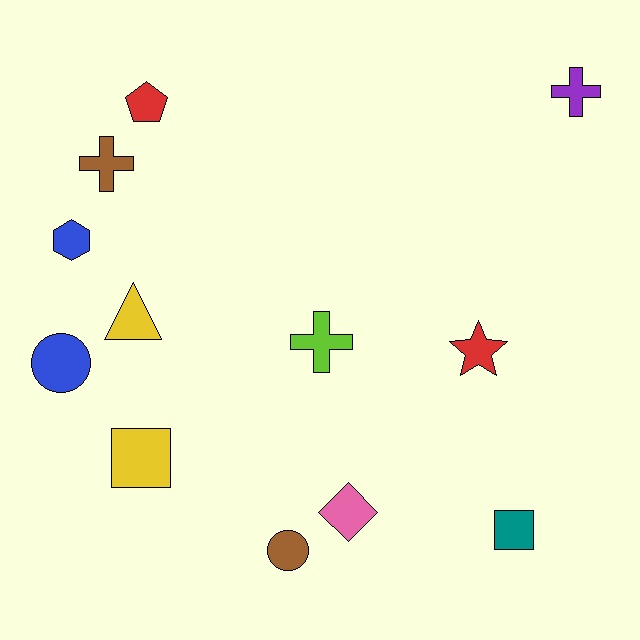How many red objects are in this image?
There are 2 red objects.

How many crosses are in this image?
There are 3 crosses.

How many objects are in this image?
There are 12 objects.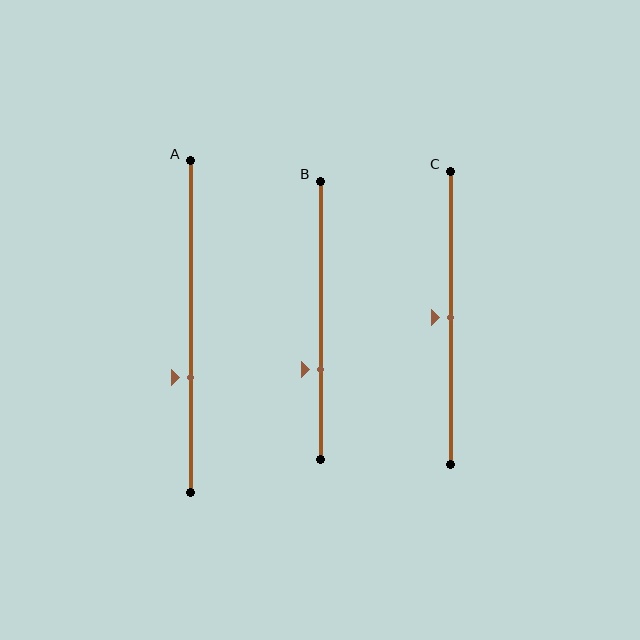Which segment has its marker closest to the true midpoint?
Segment C has its marker closest to the true midpoint.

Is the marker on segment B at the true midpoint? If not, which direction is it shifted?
No, the marker on segment B is shifted downward by about 18% of the segment length.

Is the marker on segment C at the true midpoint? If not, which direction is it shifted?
Yes, the marker on segment C is at the true midpoint.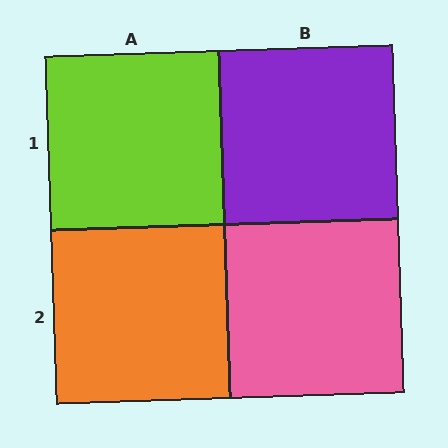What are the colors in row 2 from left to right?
Orange, pink.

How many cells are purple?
1 cell is purple.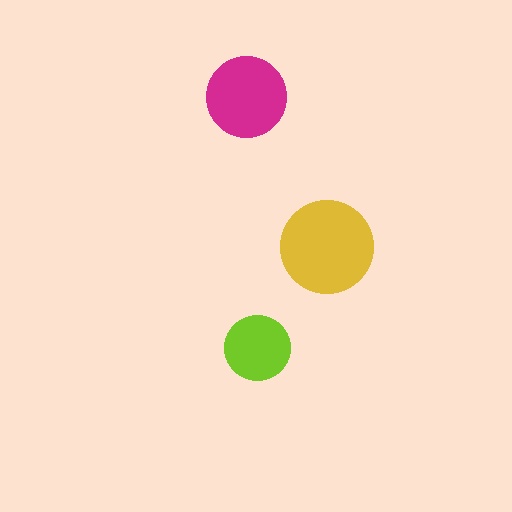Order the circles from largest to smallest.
the yellow one, the magenta one, the lime one.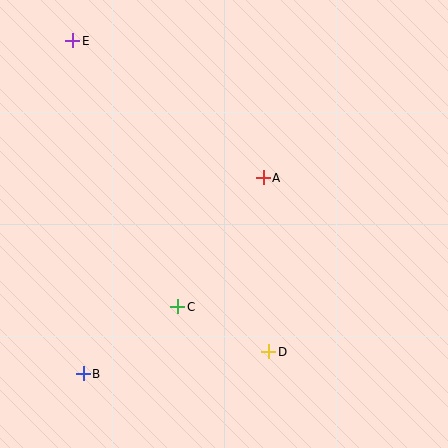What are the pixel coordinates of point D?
Point D is at (269, 352).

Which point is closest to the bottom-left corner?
Point B is closest to the bottom-left corner.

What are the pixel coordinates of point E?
Point E is at (73, 41).